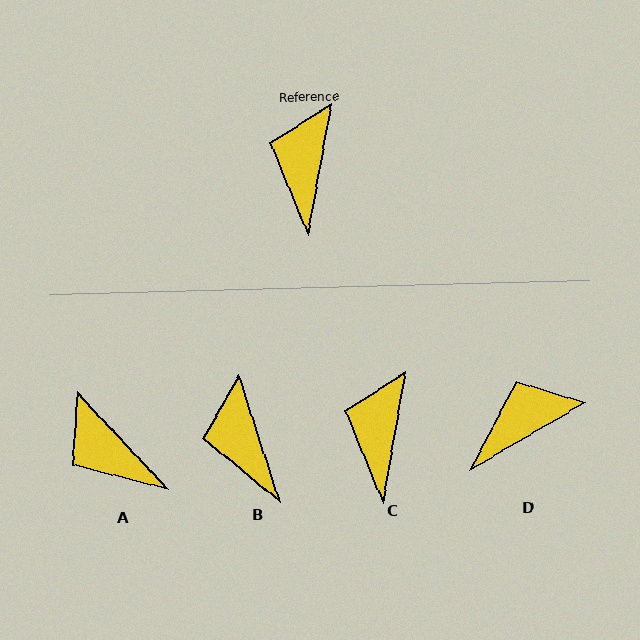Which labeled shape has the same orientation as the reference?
C.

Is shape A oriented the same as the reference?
No, it is off by about 53 degrees.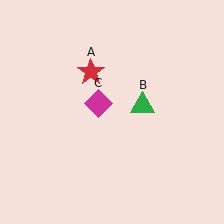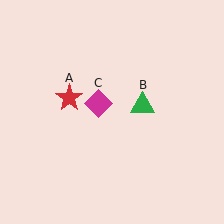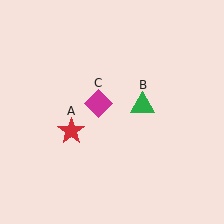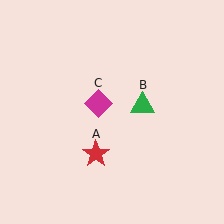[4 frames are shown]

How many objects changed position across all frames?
1 object changed position: red star (object A).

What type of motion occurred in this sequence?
The red star (object A) rotated counterclockwise around the center of the scene.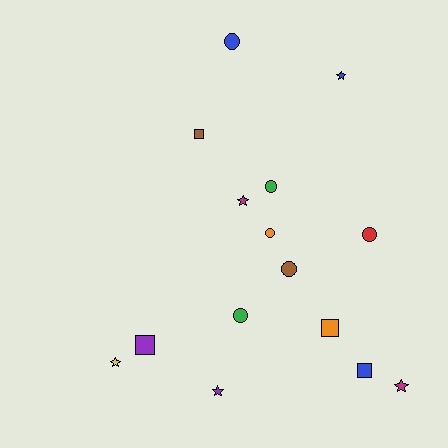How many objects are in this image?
There are 15 objects.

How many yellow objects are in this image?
There is 1 yellow object.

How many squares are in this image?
There are 4 squares.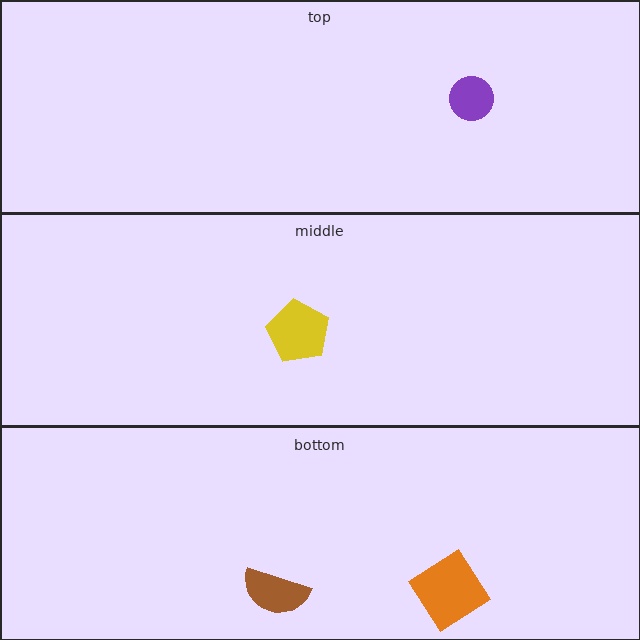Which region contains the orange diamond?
The bottom region.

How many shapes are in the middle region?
1.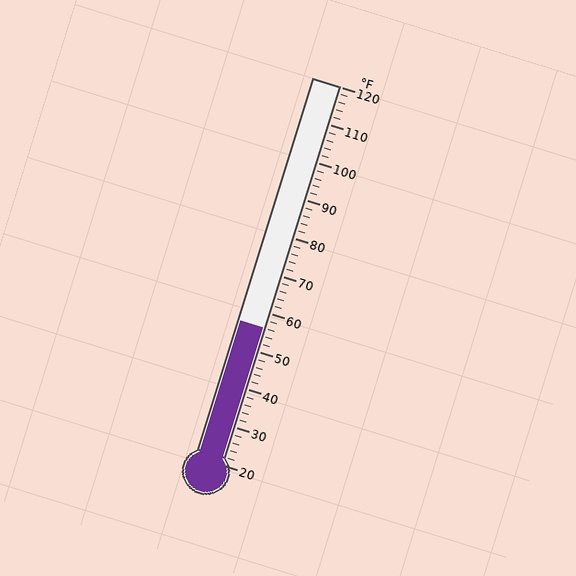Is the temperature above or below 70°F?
The temperature is below 70°F.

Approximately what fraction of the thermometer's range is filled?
The thermometer is filled to approximately 35% of its range.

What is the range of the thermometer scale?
The thermometer scale ranges from 20°F to 120°F.